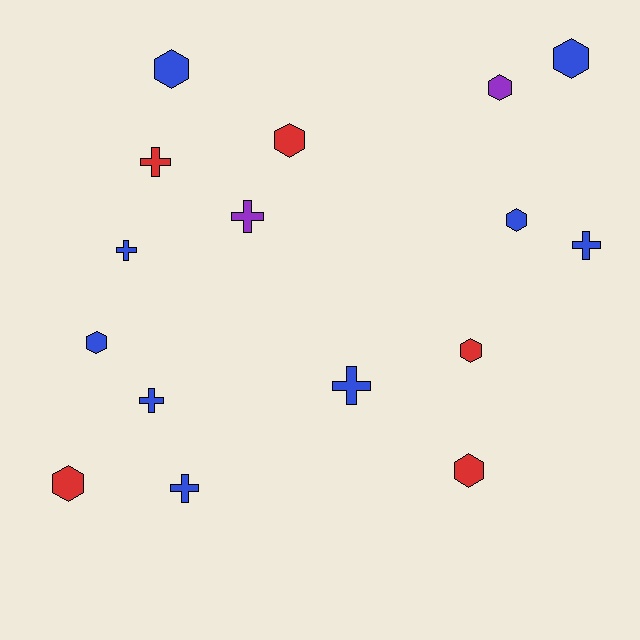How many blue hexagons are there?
There are 4 blue hexagons.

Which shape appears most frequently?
Hexagon, with 9 objects.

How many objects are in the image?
There are 16 objects.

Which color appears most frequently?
Blue, with 9 objects.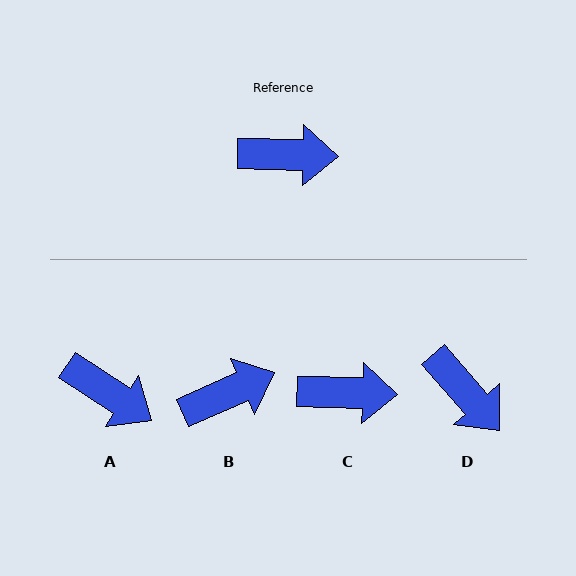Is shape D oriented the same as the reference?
No, it is off by about 47 degrees.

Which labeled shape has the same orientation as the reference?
C.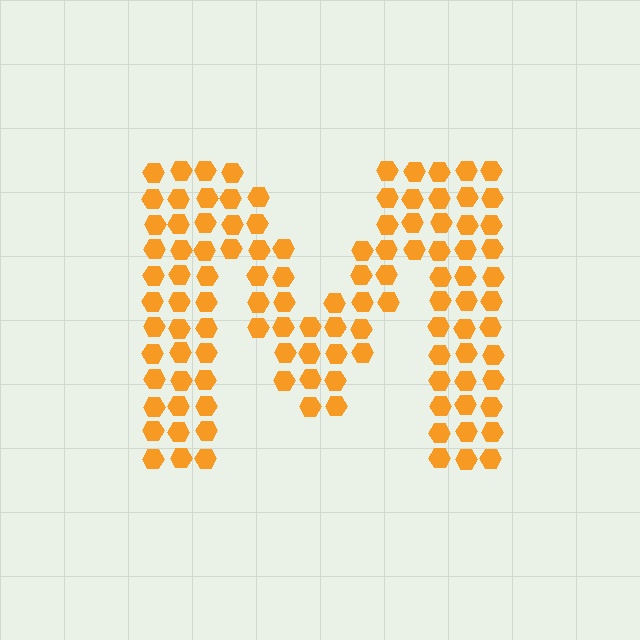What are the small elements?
The small elements are hexagons.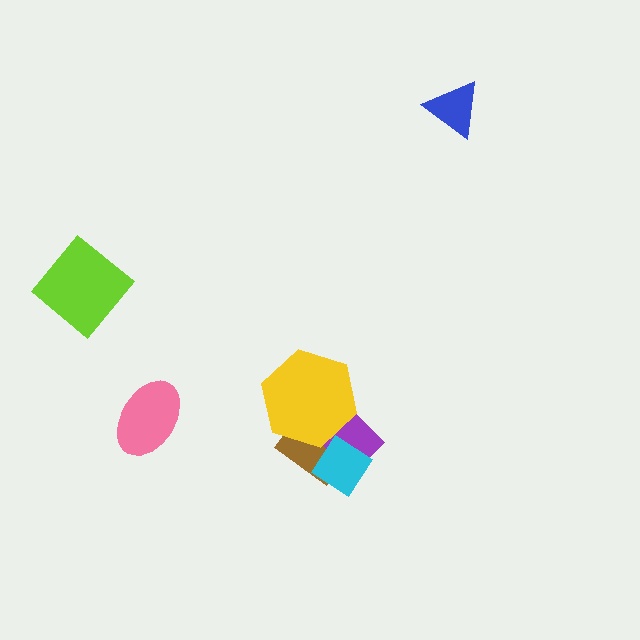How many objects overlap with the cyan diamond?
2 objects overlap with the cyan diamond.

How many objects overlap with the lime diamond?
0 objects overlap with the lime diamond.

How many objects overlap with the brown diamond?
3 objects overlap with the brown diamond.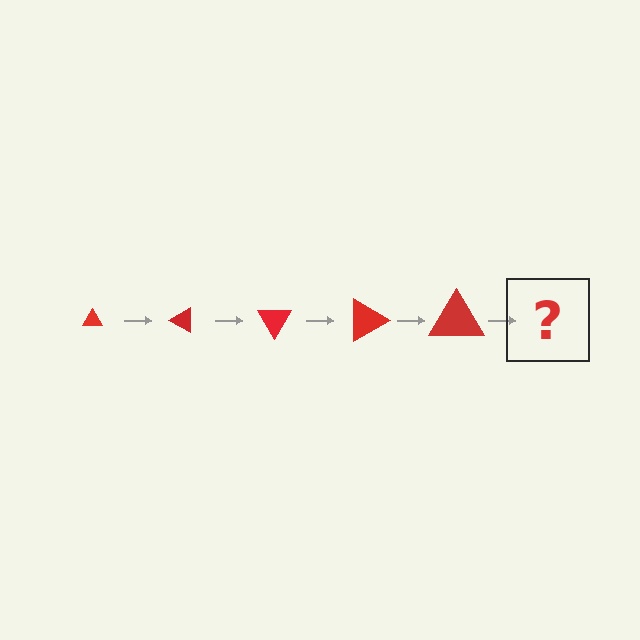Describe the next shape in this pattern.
It should be a triangle, larger than the previous one and rotated 150 degrees from the start.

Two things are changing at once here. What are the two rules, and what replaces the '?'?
The two rules are that the triangle grows larger each step and it rotates 30 degrees each step. The '?' should be a triangle, larger than the previous one and rotated 150 degrees from the start.